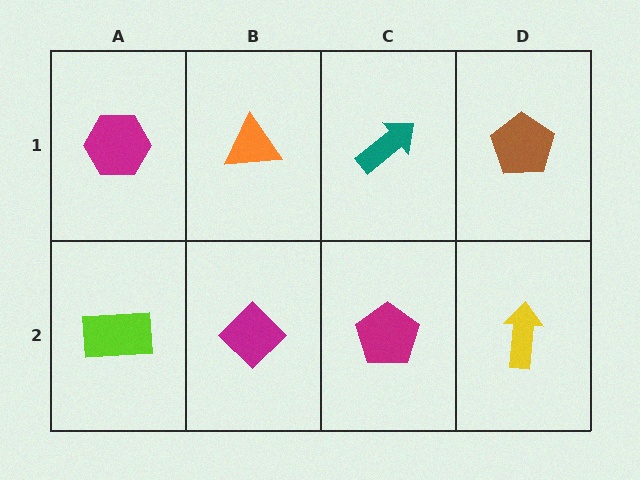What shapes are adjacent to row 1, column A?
A lime rectangle (row 2, column A), an orange triangle (row 1, column B).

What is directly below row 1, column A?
A lime rectangle.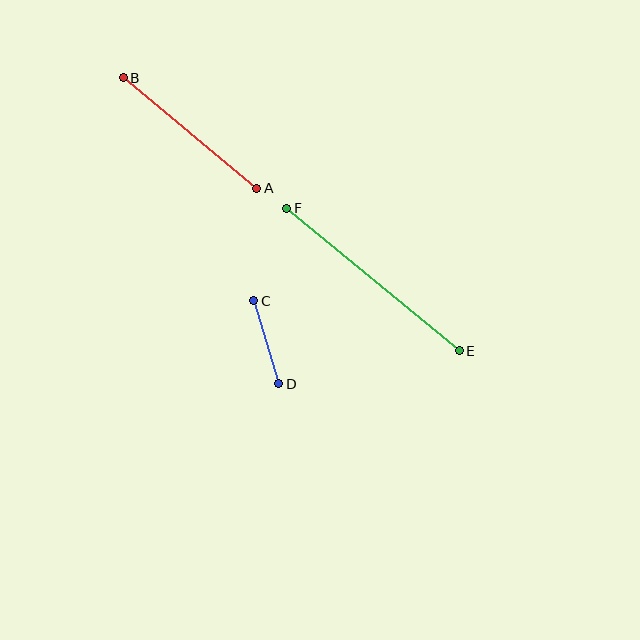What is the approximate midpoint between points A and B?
The midpoint is at approximately (190, 133) pixels.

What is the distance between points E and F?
The distance is approximately 224 pixels.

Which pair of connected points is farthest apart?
Points E and F are farthest apart.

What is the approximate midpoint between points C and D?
The midpoint is at approximately (266, 342) pixels.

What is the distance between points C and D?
The distance is approximately 87 pixels.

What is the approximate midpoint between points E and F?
The midpoint is at approximately (373, 280) pixels.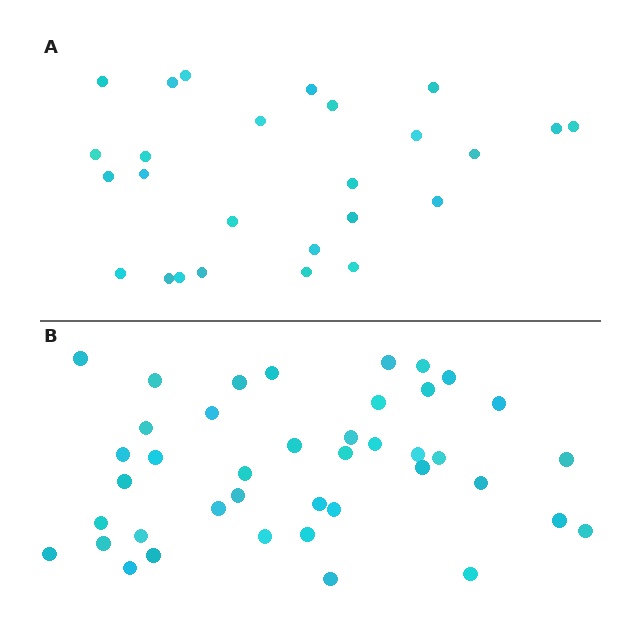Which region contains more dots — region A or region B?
Region B (the bottom region) has more dots.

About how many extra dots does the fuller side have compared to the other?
Region B has approximately 15 more dots than region A.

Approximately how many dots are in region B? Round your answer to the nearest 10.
About 40 dots. (The exact count is 41, which rounds to 40.)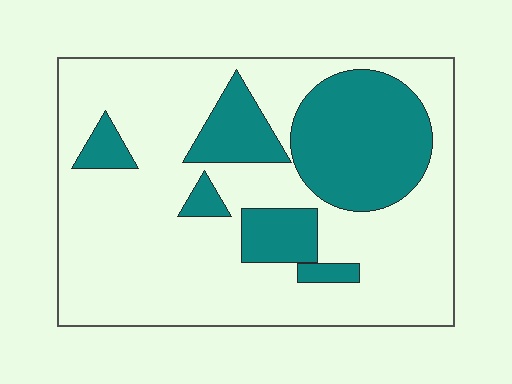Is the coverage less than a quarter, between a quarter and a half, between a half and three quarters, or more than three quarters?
Between a quarter and a half.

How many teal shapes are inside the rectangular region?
6.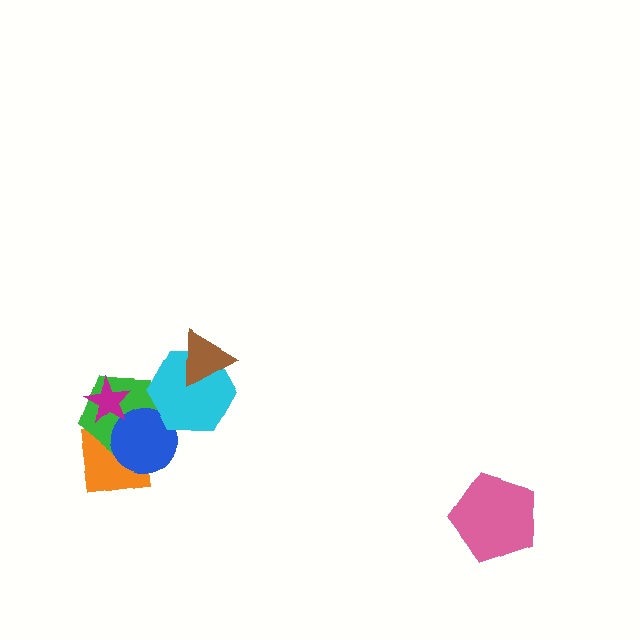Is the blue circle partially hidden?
Yes, it is partially covered by another shape.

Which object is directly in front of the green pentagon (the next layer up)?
The blue circle is directly in front of the green pentagon.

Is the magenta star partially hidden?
No, no other shape covers it.